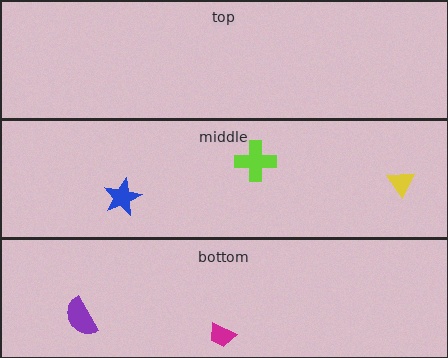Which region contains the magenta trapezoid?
The bottom region.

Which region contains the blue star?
The middle region.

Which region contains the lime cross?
The middle region.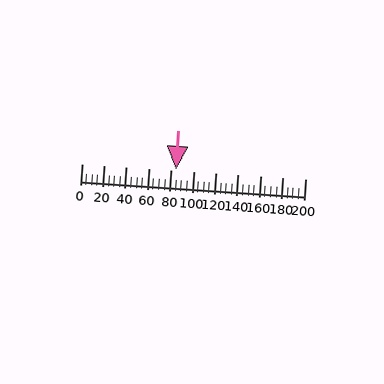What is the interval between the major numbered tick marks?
The major tick marks are spaced 20 units apart.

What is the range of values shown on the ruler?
The ruler shows values from 0 to 200.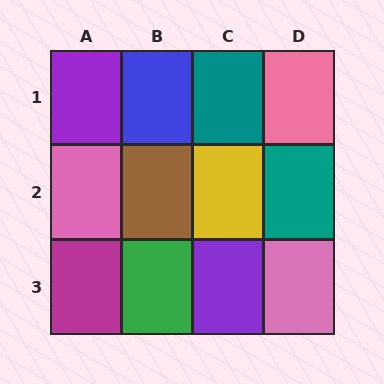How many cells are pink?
3 cells are pink.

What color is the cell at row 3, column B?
Green.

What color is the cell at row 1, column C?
Teal.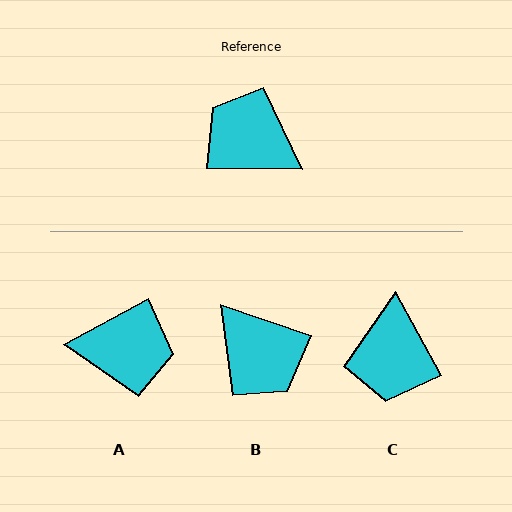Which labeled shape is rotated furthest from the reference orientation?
B, about 162 degrees away.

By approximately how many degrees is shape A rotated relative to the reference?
Approximately 151 degrees clockwise.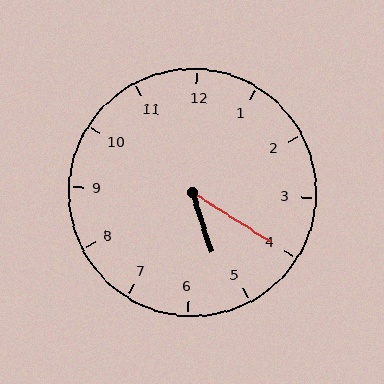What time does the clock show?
5:20.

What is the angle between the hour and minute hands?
Approximately 40 degrees.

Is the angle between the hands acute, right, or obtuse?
It is acute.